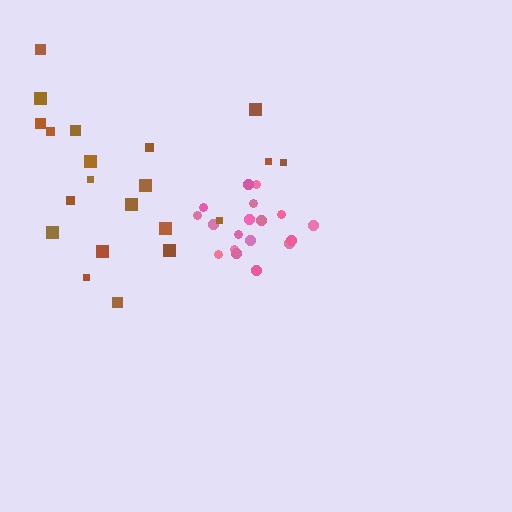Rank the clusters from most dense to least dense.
pink, brown.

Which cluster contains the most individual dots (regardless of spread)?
Brown (21).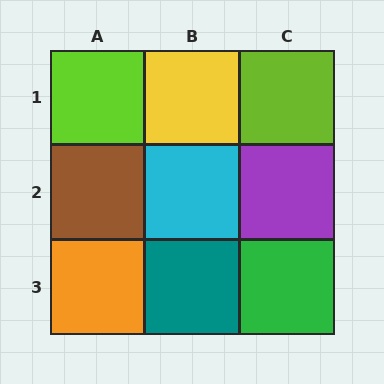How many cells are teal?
1 cell is teal.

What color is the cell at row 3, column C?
Green.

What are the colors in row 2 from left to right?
Brown, cyan, purple.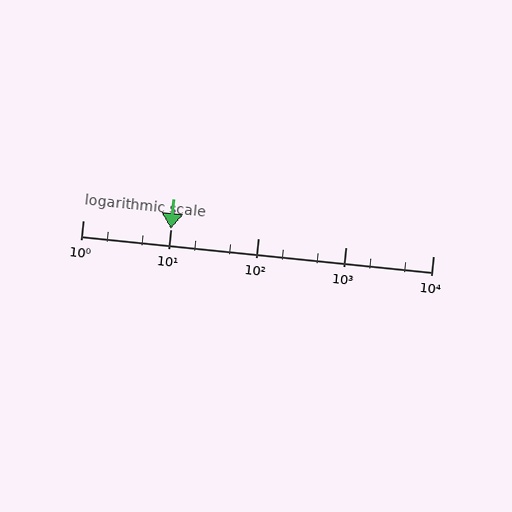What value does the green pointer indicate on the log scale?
The pointer indicates approximately 10.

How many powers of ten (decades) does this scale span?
The scale spans 4 decades, from 1 to 10000.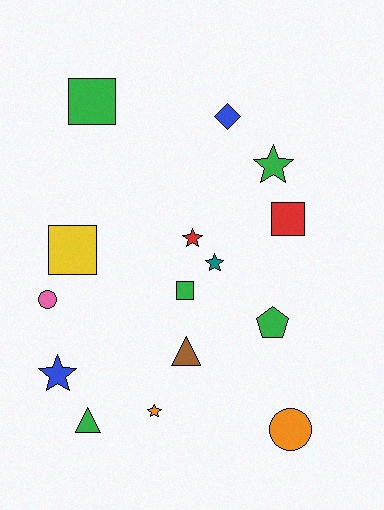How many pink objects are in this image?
There is 1 pink object.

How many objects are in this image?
There are 15 objects.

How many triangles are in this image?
There are 2 triangles.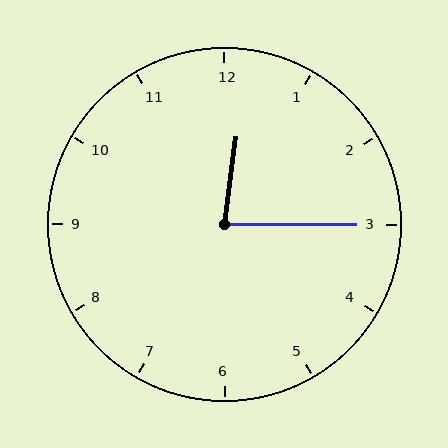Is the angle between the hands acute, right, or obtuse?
It is acute.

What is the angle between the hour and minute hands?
Approximately 82 degrees.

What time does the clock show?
12:15.